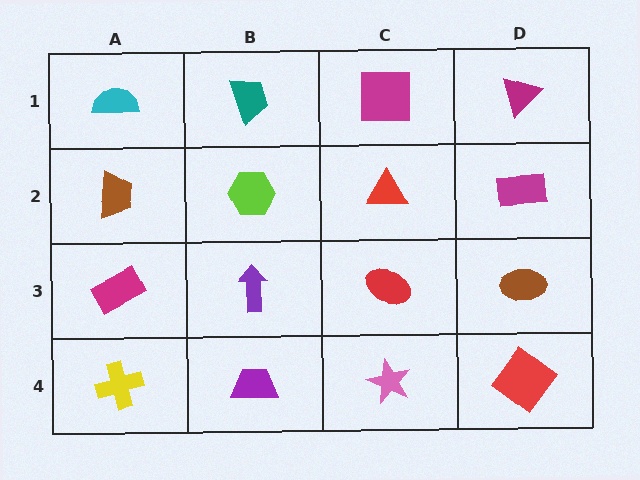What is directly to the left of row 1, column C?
A teal trapezoid.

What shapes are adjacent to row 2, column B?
A teal trapezoid (row 1, column B), a purple arrow (row 3, column B), a brown trapezoid (row 2, column A), a red triangle (row 2, column C).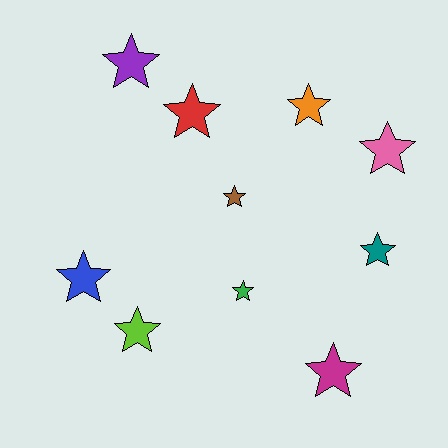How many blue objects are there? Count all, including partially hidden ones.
There is 1 blue object.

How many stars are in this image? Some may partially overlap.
There are 10 stars.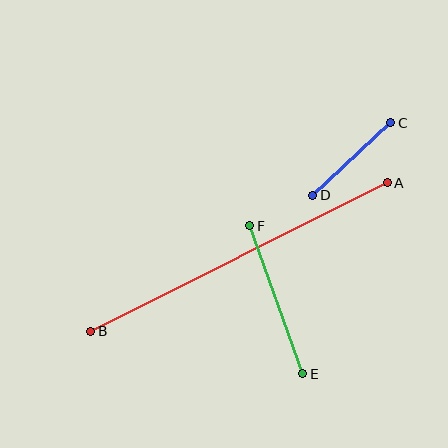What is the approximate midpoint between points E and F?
The midpoint is at approximately (276, 300) pixels.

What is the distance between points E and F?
The distance is approximately 158 pixels.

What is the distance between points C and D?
The distance is approximately 106 pixels.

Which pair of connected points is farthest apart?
Points A and B are farthest apart.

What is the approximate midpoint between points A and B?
The midpoint is at approximately (239, 257) pixels.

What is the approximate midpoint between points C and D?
The midpoint is at approximately (352, 159) pixels.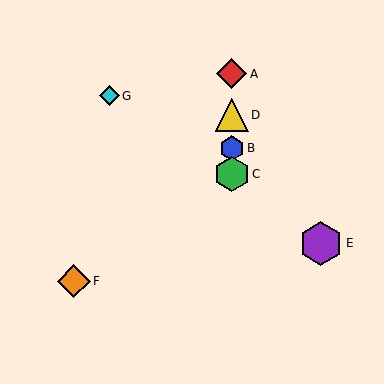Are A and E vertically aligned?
No, A is at x≈232 and E is at x≈321.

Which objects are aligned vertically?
Objects A, B, C, D are aligned vertically.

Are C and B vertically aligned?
Yes, both are at x≈232.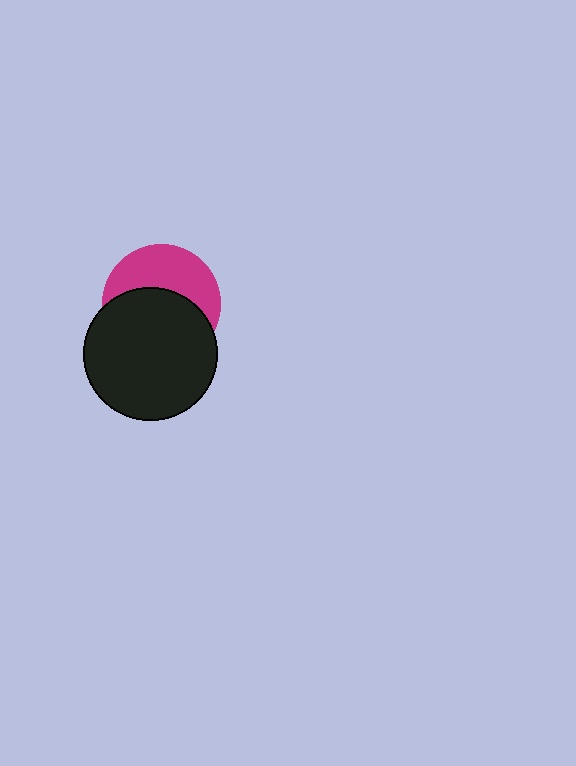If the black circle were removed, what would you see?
You would see the complete magenta circle.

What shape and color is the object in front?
The object in front is a black circle.